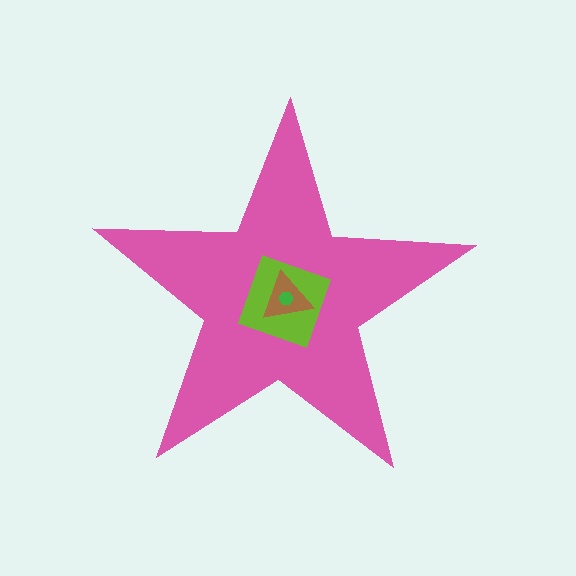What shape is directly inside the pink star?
The lime square.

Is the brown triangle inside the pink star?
Yes.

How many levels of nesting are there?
4.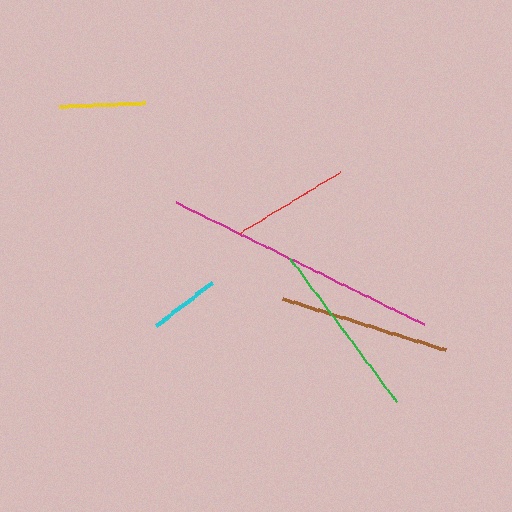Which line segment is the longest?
The magenta line is the longest at approximately 276 pixels.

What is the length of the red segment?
The red segment is approximately 117 pixels long.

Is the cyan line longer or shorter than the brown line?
The brown line is longer than the cyan line.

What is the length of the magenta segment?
The magenta segment is approximately 276 pixels long.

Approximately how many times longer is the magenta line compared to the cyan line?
The magenta line is approximately 3.9 times the length of the cyan line.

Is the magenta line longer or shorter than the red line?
The magenta line is longer than the red line.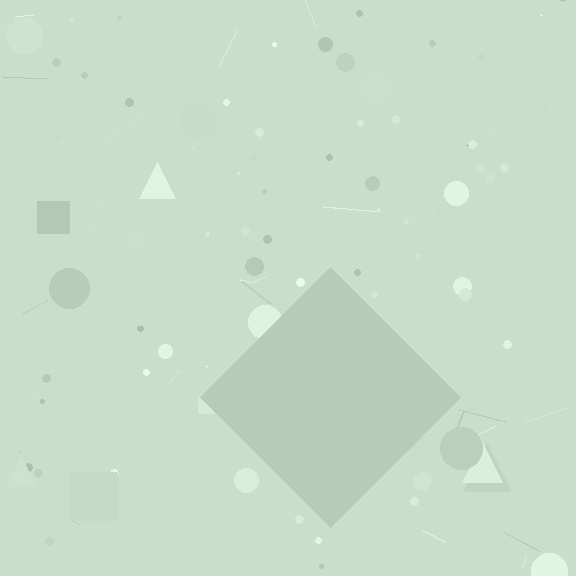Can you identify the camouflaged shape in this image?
The camouflaged shape is a diamond.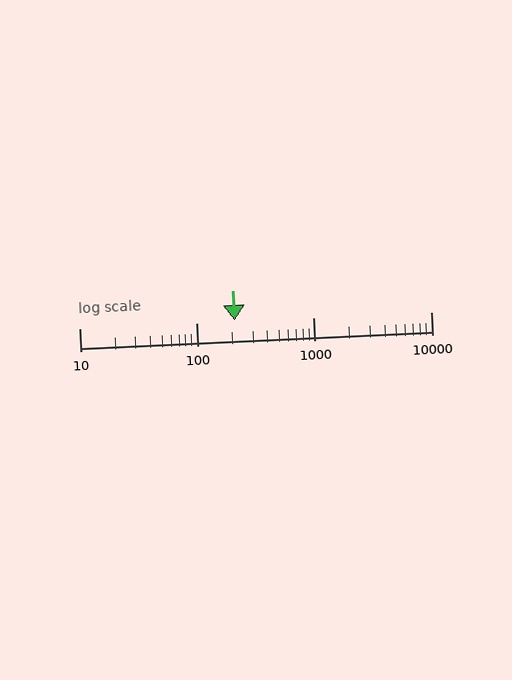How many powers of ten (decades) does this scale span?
The scale spans 3 decades, from 10 to 10000.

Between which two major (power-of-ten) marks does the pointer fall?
The pointer is between 100 and 1000.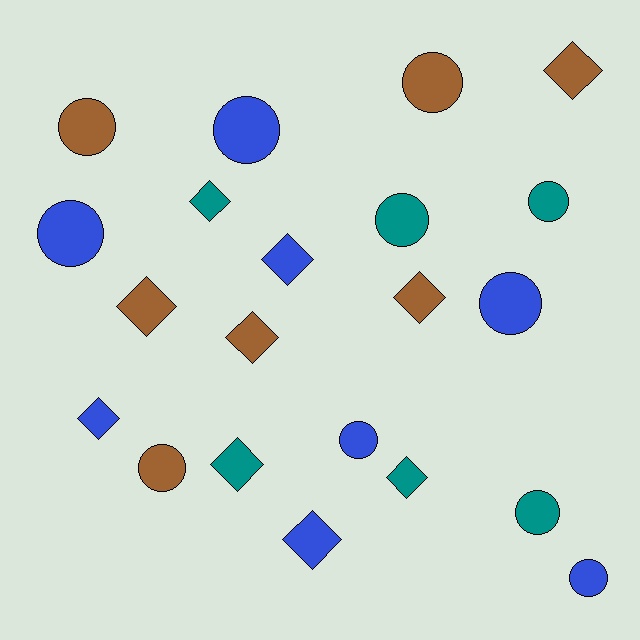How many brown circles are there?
There are 3 brown circles.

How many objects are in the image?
There are 21 objects.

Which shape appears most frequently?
Circle, with 11 objects.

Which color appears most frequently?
Blue, with 8 objects.